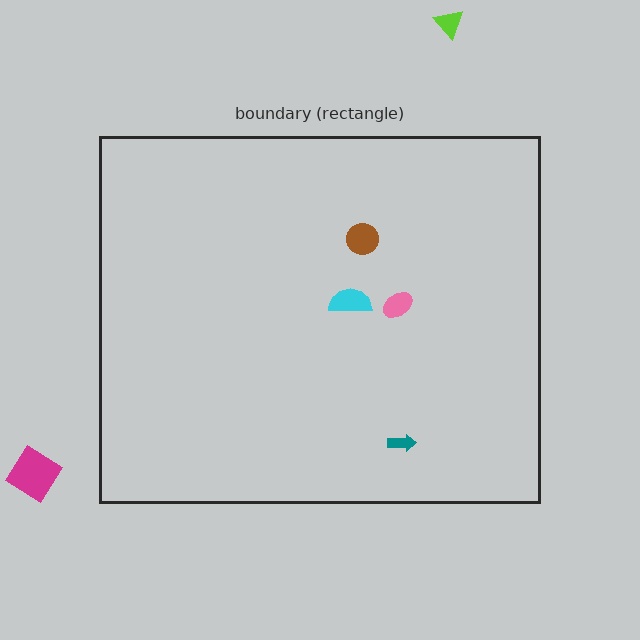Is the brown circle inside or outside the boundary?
Inside.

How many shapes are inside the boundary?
4 inside, 2 outside.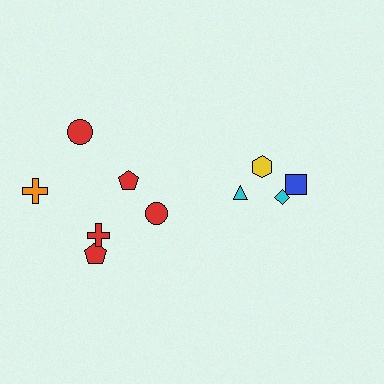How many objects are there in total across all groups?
There are 10 objects.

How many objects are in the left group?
There are 6 objects.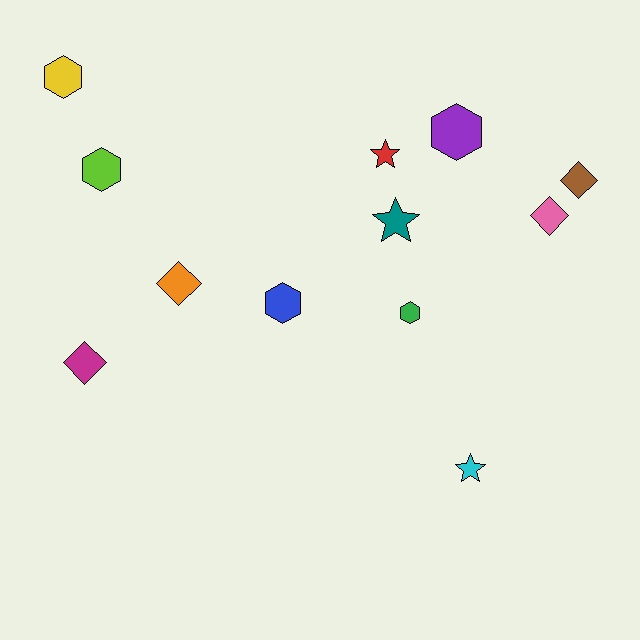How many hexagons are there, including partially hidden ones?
There are 5 hexagons.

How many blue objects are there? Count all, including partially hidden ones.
There is 1 blue object.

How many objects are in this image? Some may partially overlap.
There are 12 objects.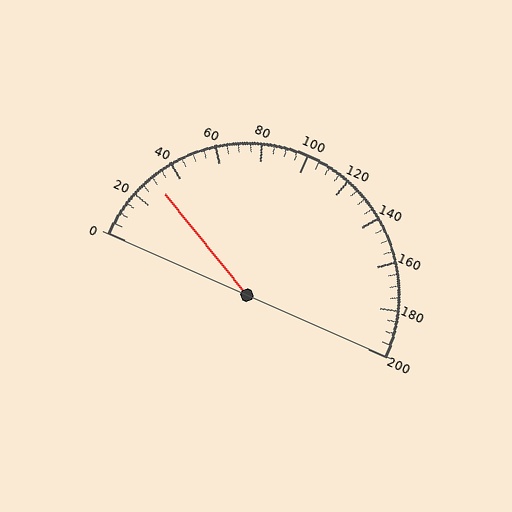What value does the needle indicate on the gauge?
The needle indicates approximately 30.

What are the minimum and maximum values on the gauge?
The gauge ranges from 0 to 200.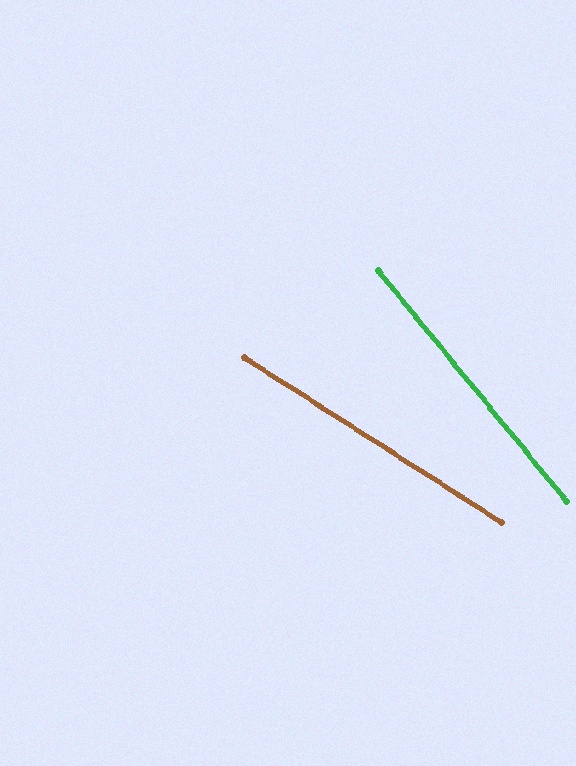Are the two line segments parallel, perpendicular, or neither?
Neither parallel nor perpendicular — they differ by about 18°.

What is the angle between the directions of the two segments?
Approximately 18 degrees.